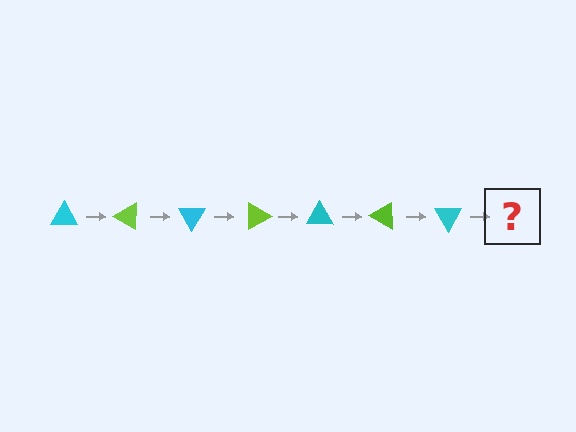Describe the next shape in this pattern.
It should be a lime triangle, rotated 210 degrees from the start.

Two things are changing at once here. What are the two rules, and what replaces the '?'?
The two rules are that it rotates 30 degrees each step and the color cycles through cyan and lime. The '?' should be a lime triangle, rotated 210 degrees from the start.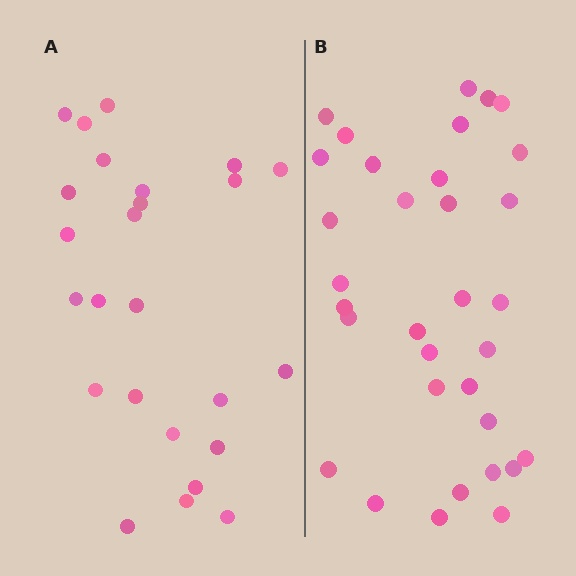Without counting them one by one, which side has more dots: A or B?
Region B (the right region) has more dots.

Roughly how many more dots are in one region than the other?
Region B has roughly 8 or so more dots than region A.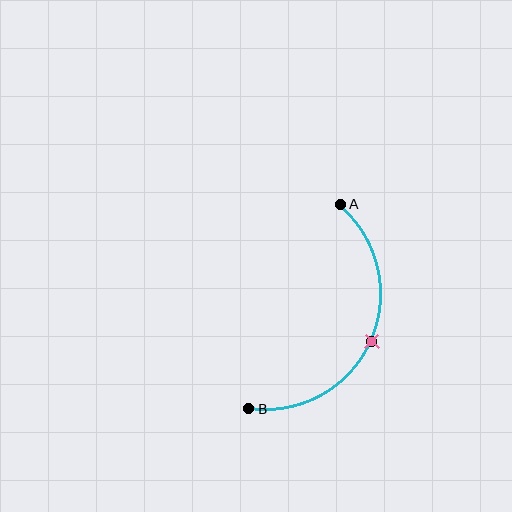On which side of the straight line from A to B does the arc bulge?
The arc bulges to the right of the straight line connecting A and B.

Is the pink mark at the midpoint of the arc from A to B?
Yes. The pink mark lies on the arc at equal arc-length from both A and B — it is the arc midpoint.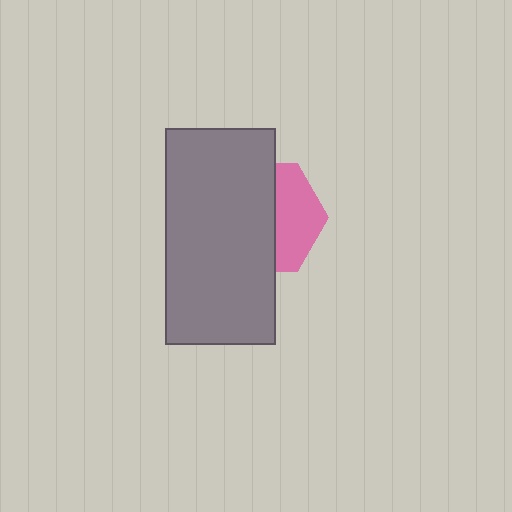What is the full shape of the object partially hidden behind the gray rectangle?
The partially hidden object is a pink hexagon.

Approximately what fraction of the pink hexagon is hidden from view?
Roughly 60% of the pink hexagon is hidden behind the gray rectangle.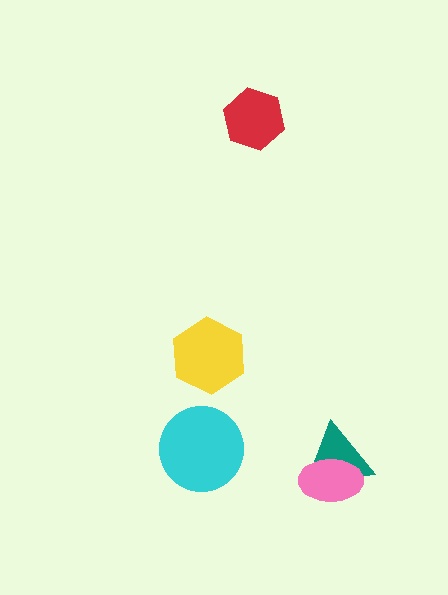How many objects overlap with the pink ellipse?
1 object overlaps with the pink ellipse.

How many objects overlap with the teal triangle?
1 object overlaps with the teal triangle.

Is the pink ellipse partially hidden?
No, no other shape covers it.